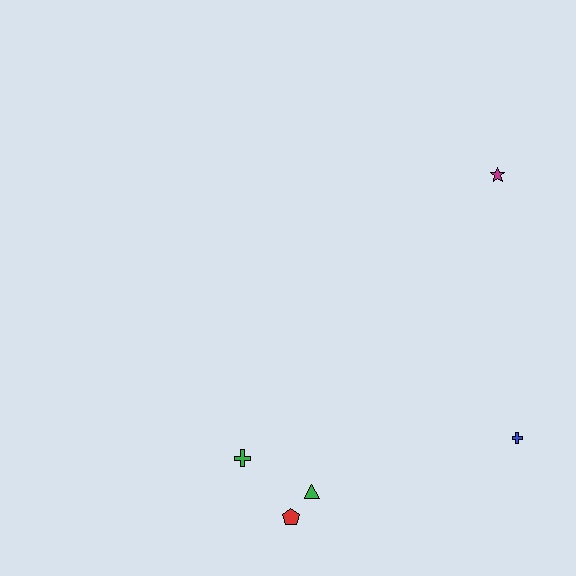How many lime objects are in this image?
There are no lime objects.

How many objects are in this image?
There are 5 objects.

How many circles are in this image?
There are no circles.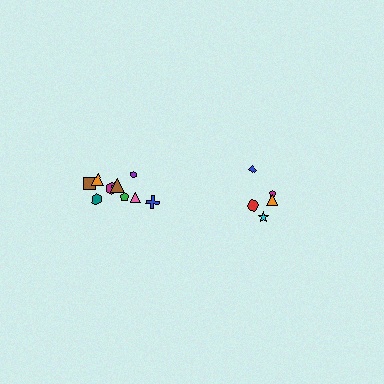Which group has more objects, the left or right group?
The left group.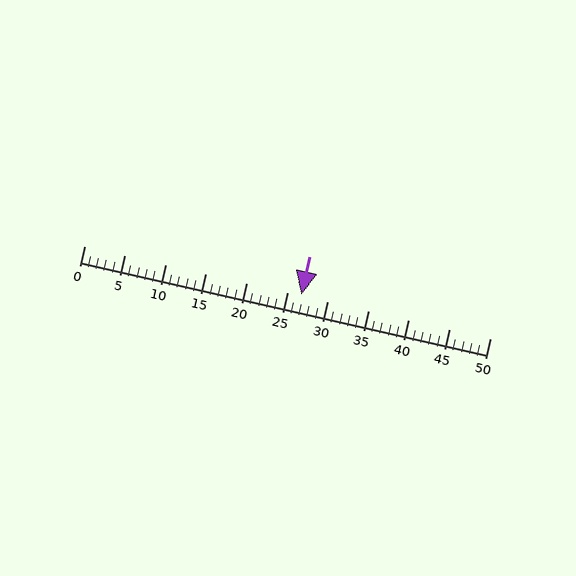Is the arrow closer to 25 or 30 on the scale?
The arrow is closer to 25.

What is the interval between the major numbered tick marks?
The major tick marks are spaced 5 units apart.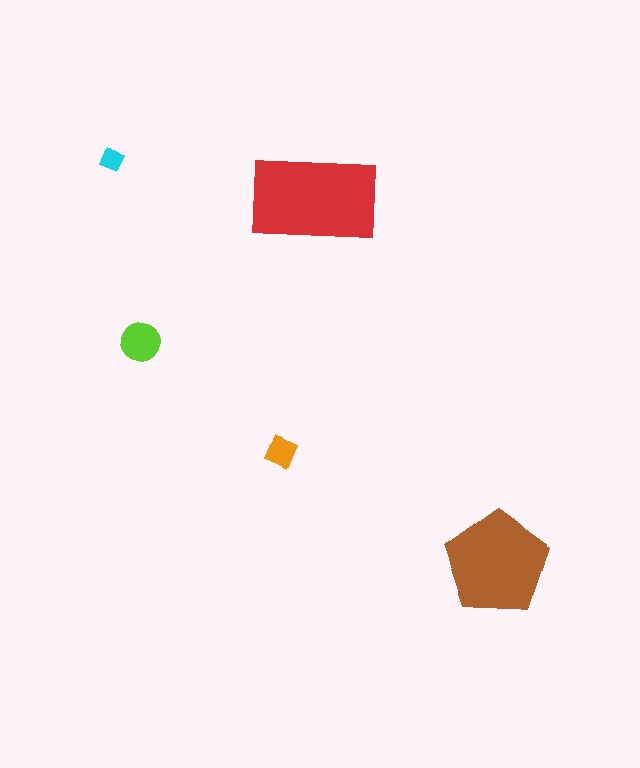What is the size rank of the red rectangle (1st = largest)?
1st.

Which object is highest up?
The cyan diamond is topmost.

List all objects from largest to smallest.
The red rectangle, the brown pentagon, the lime circle, the orange square, the cyan diamond.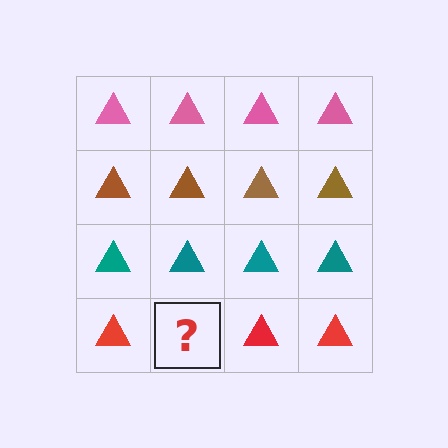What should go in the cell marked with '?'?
The missing cell should contain a red triangle.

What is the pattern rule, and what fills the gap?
The rule is that each row has a consistent color. The gap should be filled with a red triangle.